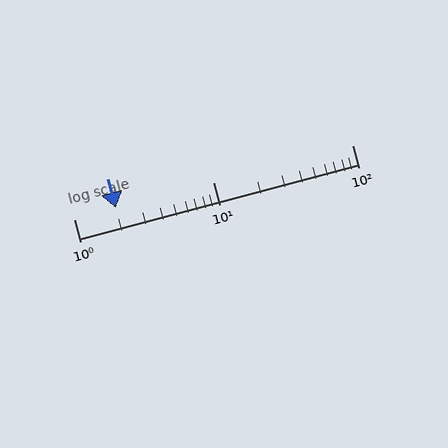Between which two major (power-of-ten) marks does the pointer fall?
The pointer is between 1 and 10.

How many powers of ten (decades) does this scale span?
The scale spans 2 decades, from 1 to 100.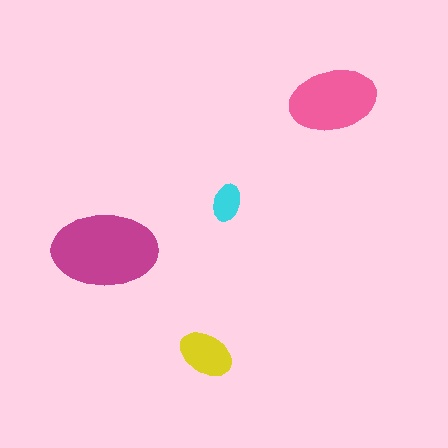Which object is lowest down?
The yellow ellipse is bottommost.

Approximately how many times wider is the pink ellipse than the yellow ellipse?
About 1.5 times wider.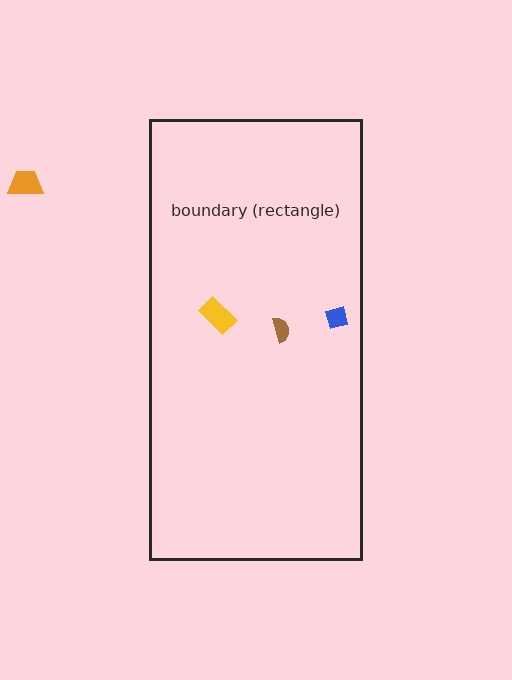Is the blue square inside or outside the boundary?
Inside.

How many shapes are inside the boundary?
3 inside, 1 outside.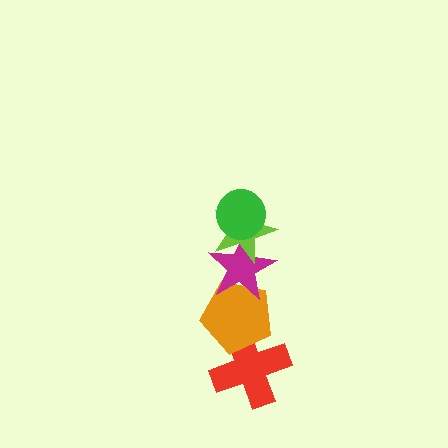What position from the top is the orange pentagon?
The orange pentagon is 4th from the top.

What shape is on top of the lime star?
The green circle is on top of the lime star.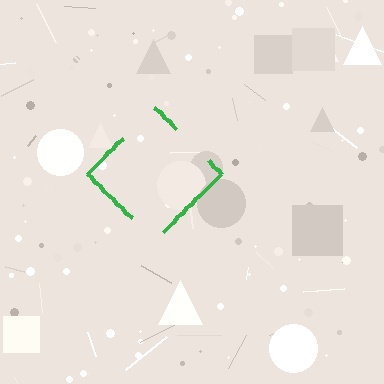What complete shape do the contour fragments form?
The contour fragments form a diamond.